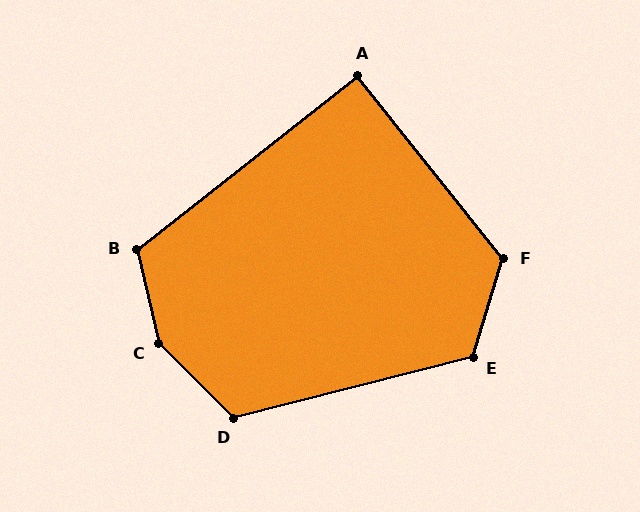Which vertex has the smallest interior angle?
A, at approximately 91 degrees.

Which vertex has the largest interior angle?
C, at approximately 148 degrees.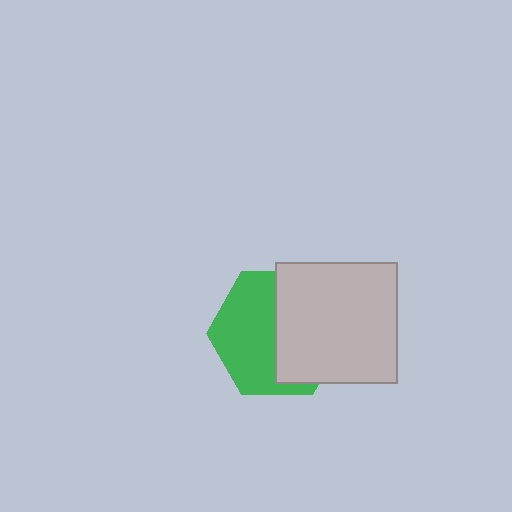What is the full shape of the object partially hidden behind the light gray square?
The partially hidden object is a green hexagon.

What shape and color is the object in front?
The object in front is a light gray square.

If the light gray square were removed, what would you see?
You would see the complete green hexagon.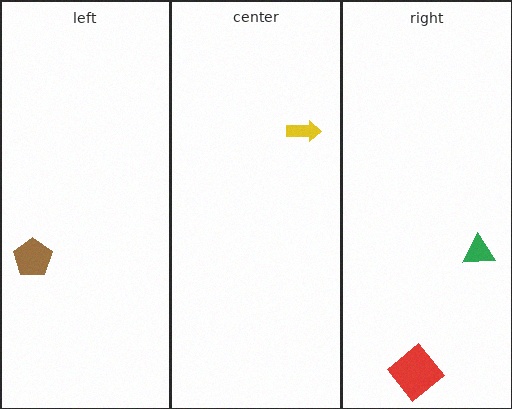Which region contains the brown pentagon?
The left region.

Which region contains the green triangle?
The right region.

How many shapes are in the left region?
1.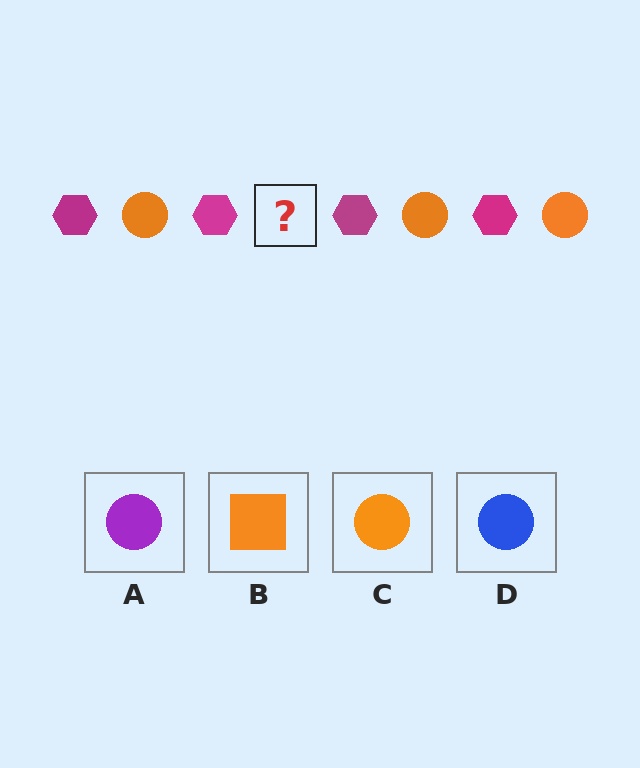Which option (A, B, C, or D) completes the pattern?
C.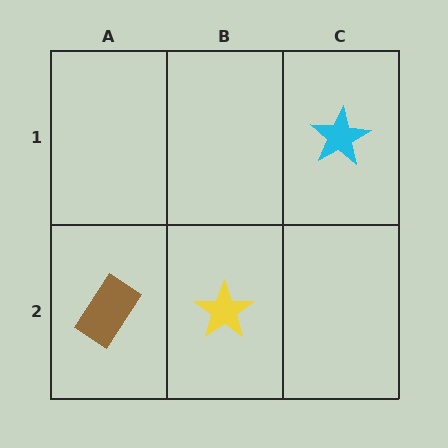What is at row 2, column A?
A brown rectangle.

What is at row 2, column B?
A yellow star.